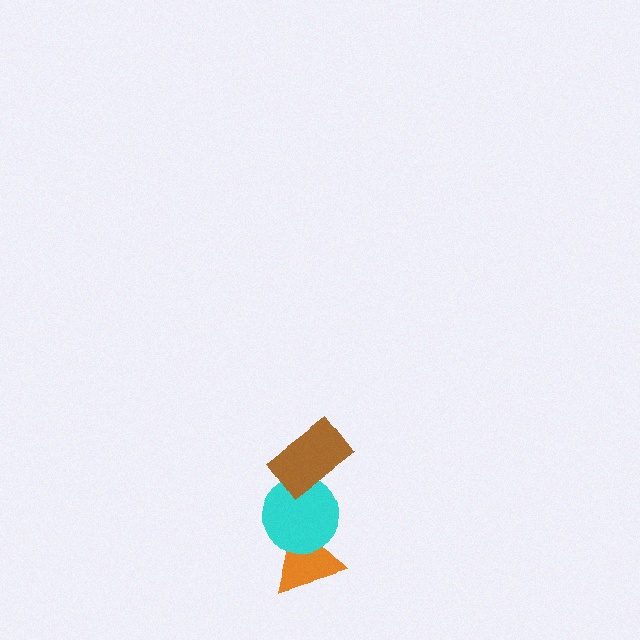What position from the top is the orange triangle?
The orange triangle is 3rd from the top.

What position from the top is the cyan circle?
The cyan circle is 2nd from the top.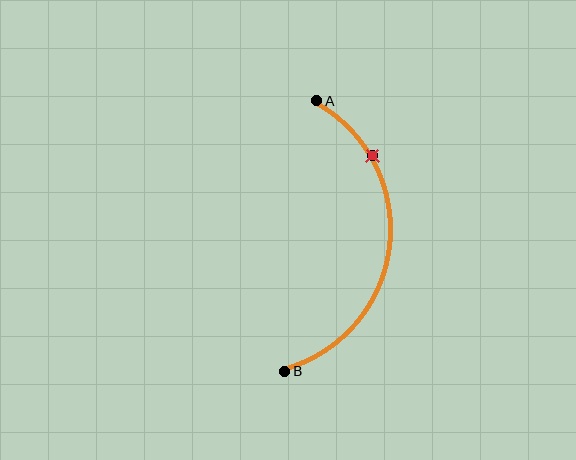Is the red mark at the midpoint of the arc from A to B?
No. The red mark lies on the arc but is closer to endpoint A. The arc midpoint would be at the point on the curve equidistant along the arc from both A and B.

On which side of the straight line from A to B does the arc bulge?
The arc bulges to the right of the straight line connecting A and B.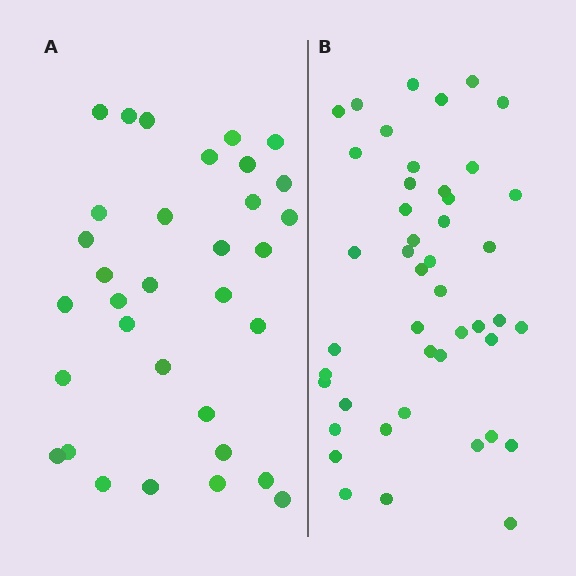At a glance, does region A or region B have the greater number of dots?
Region B (the right region) has more dots.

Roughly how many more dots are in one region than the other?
Region B has roughly 12 or so more dots than region A.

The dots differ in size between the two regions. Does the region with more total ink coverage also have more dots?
No. Region A has more total ink coverage because its dots are larger, but region B actually contains more individual dots. Total area can be misleading — the number of items is what matters here.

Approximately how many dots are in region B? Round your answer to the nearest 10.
About 40 dots. (The exact count is 45, which rounds to 40.)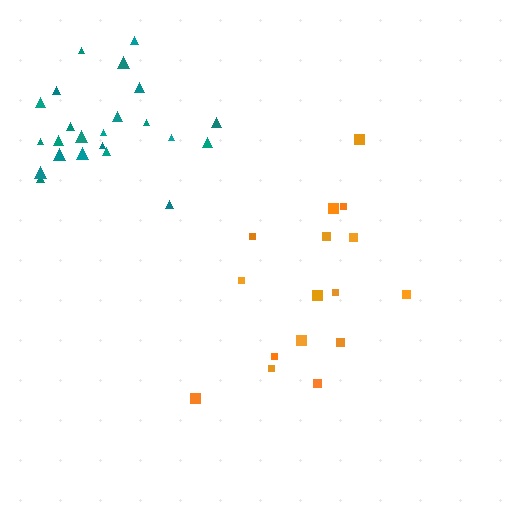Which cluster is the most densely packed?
Teal.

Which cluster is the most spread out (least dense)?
Orange.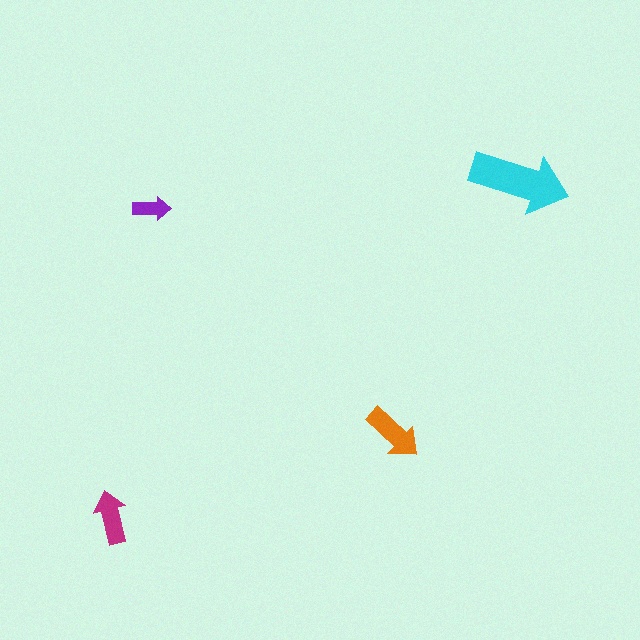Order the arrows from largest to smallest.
the cyan one, the orange one, the magenta one, the purple one.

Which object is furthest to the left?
The magenta arrow is leftmost.